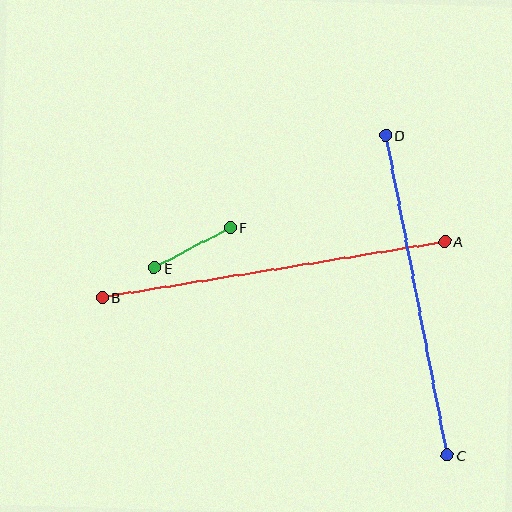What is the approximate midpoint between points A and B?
The midpoint is at approximately (273, 270) pixels.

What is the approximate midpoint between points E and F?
The midpoint is at approximately (192, 248) pixels.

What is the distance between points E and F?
The distance is approximately 86 pixels.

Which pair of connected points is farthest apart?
Points A and B are farthest apart.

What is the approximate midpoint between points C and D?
The midpoint is at approximately (417, 295) pixels.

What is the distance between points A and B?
The distance is approximately 347 pixels.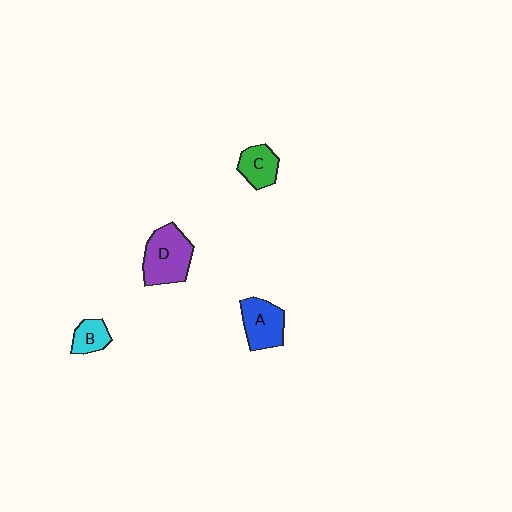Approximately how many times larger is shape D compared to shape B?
Approximately 2.2 times.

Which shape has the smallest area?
Shape B (cyan).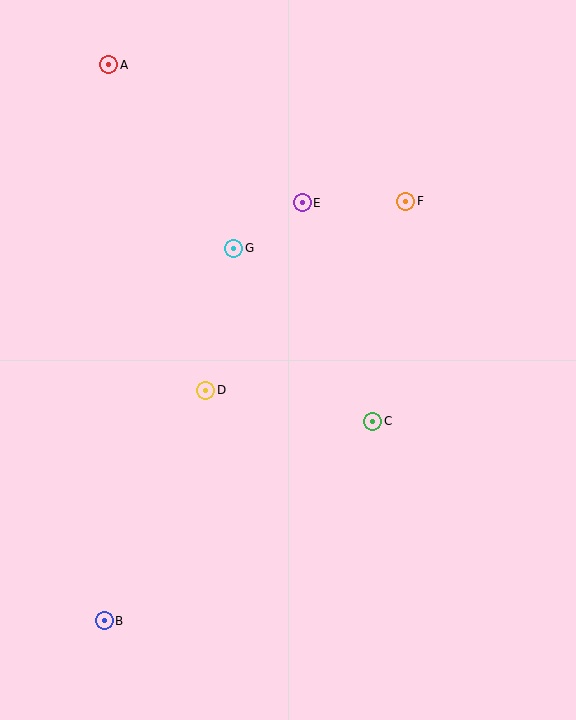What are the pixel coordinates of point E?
Point E is at (302, 203).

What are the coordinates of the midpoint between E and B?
The midpoint between E and B is at (203, 412).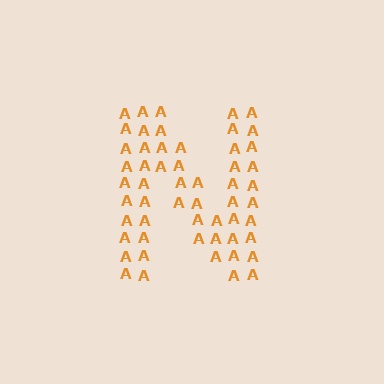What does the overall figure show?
The overall figure shows the letter N.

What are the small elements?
The small elements are letter A's.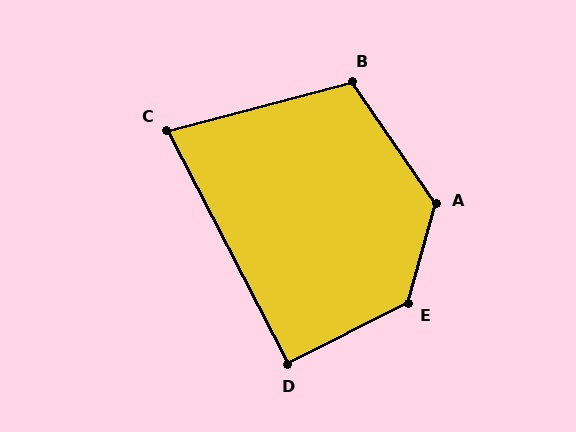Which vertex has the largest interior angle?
E, at approximately 132 degrees.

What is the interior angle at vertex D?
Approximately 90 degrees (approximately right).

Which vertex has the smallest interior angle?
C, at approximately 77 degrees.